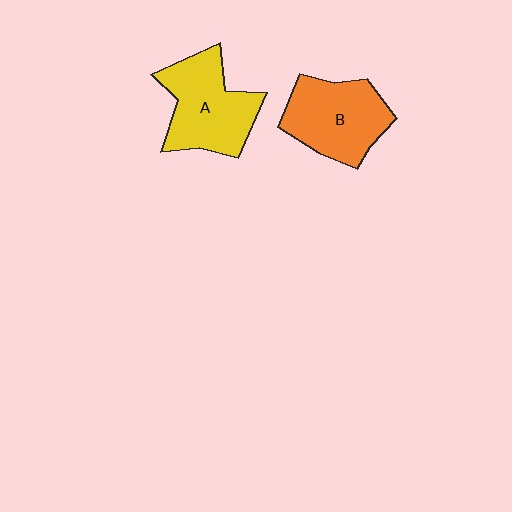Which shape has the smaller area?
Shape B (orange).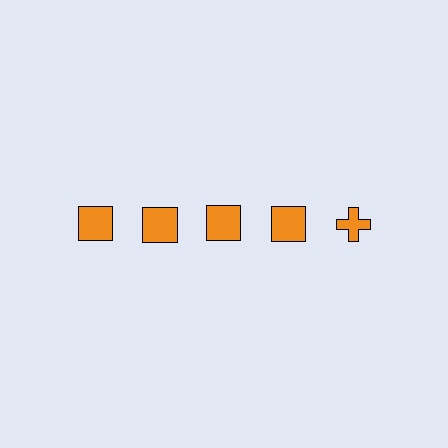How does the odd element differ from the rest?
It has a different shape: cross instead of square.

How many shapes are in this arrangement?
There are 5 shapes arranged in a grid pattern.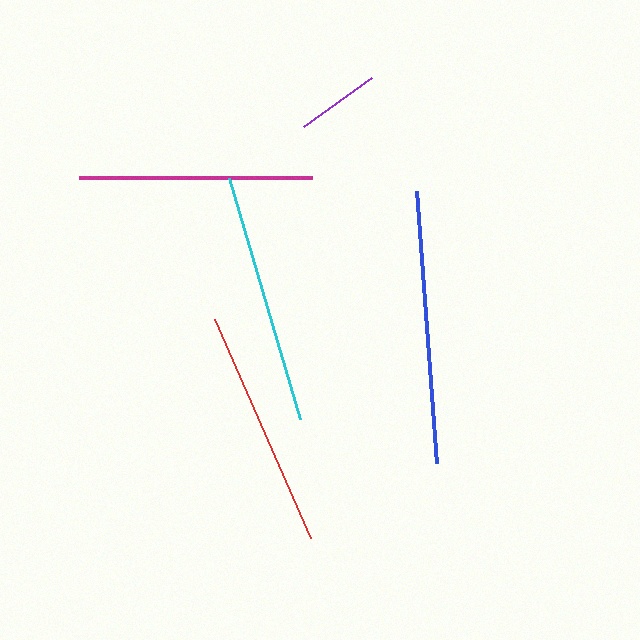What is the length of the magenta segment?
The magenta segment is approximately 233 pixels long.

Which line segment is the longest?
The blue line is the longest at approximately 273 pixels.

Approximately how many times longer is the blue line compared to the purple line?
The blue line is approximately 3.2 times the length of the purple line.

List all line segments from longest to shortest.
From longest to shortest: blue, cyan, red, magenta, purple.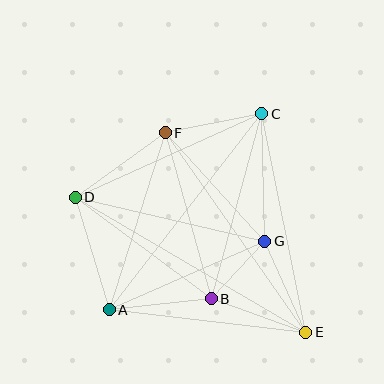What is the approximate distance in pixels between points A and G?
The distance between A and G is approximately 170 pixels.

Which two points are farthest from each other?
Points D and E are farthest from each other.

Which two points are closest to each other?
Points B and G are closest to each other.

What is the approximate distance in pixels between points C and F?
The distance between C and F is approximately 99 pixels.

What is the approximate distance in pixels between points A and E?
The distance between A and E is approximately 198 pixels.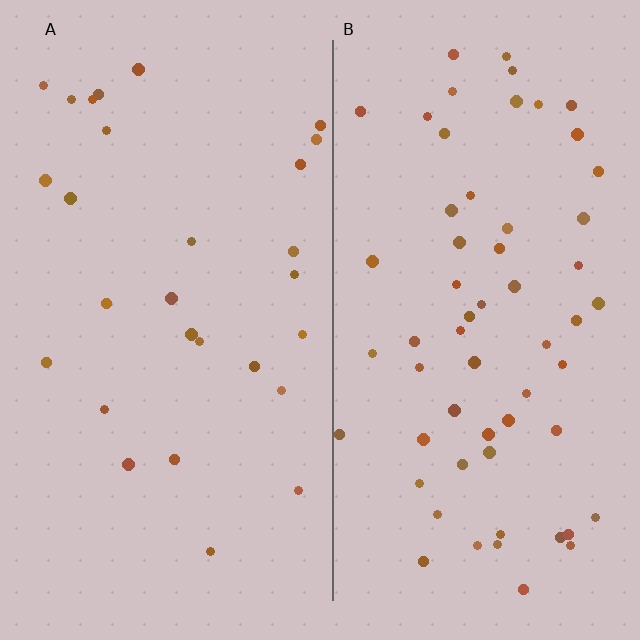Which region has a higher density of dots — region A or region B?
B (the right).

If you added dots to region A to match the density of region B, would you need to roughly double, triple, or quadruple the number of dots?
Approximately double.